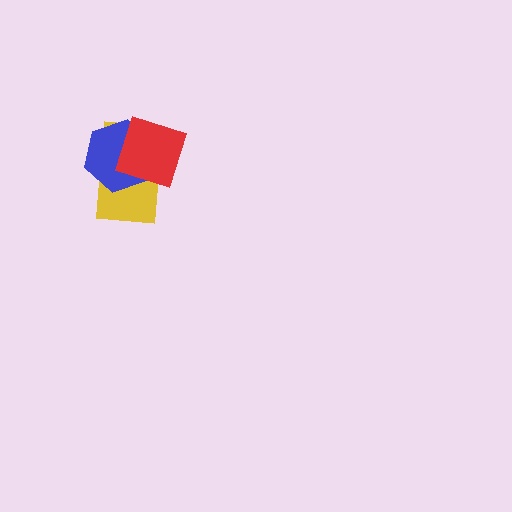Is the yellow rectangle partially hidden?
Yes, it is partially covered by another shape.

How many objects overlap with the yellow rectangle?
2 objects overlap with the yellow rectangle.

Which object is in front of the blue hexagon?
The red diamond is in front of the blue hexagon.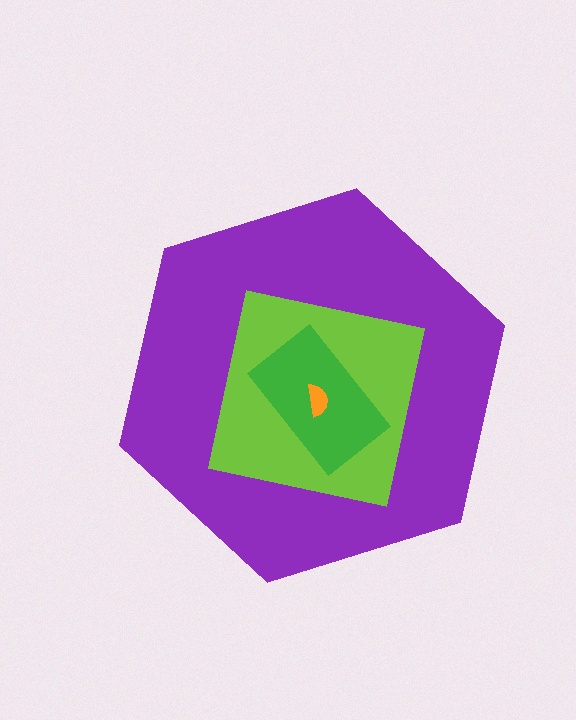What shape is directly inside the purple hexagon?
The lime square.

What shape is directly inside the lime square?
The green rectangle.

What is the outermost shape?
The purple hexagon.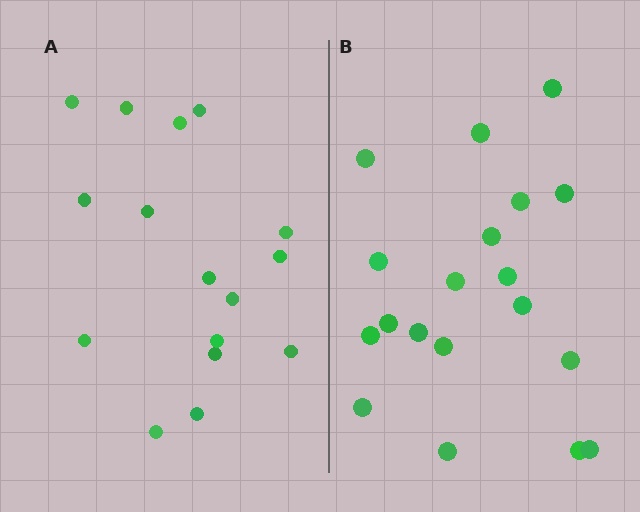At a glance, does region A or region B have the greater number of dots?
Region B (the right region) has more dots.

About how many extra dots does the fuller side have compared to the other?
Region B has just a few more — roughly 2 or 3 more dots than region A.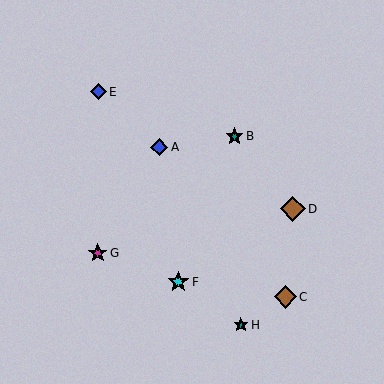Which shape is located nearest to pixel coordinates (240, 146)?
The teal star (labeled B) at (234, 136) is nearest to that location.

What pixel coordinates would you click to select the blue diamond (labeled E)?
Click at (98, 92) to select the blue diamond E.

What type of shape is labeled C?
Shape C is a brown diamond.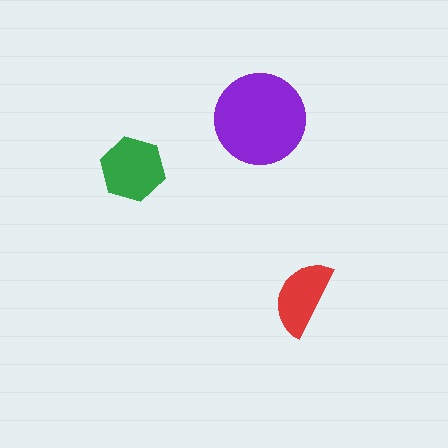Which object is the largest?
The purple circle.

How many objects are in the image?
There are 3 objects in the image.